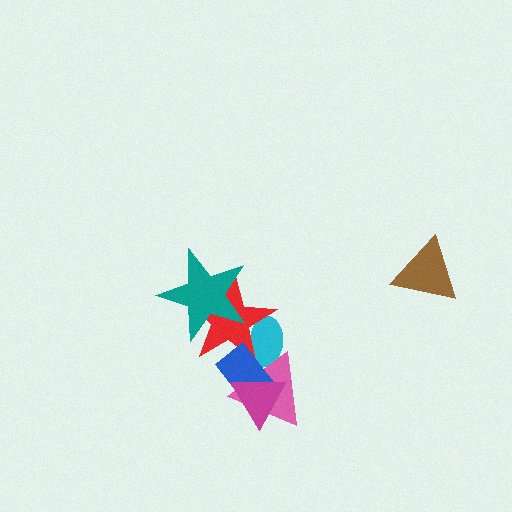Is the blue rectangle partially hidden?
Yes, it is partially covered by another shape.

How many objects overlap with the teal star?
1 object overlaps with the teal star.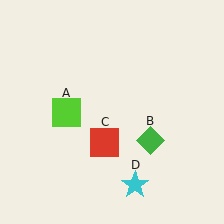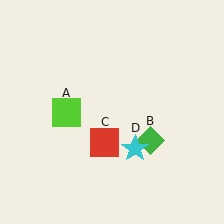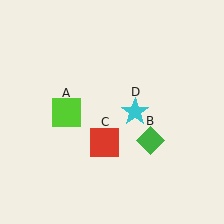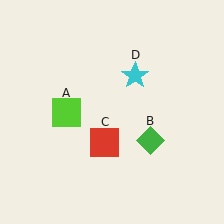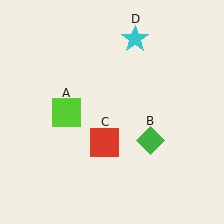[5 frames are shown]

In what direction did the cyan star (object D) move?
The cyan star (object D) moved up.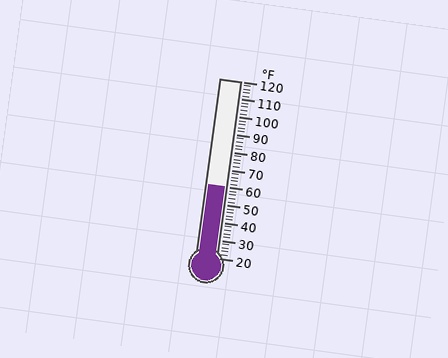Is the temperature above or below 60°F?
The temperature is at 60°F.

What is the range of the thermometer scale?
The thermometer scale ranges from 20°F to 120°F.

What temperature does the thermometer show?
The thermometer shows approximately 60°F.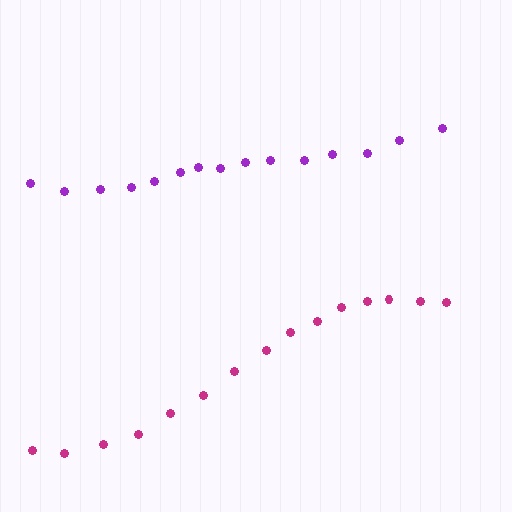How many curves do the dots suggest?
There are 2 distinct paths.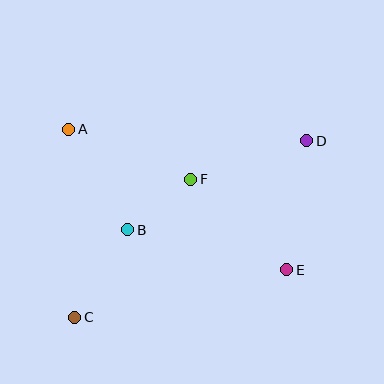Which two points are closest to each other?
Points B and F are closest to each other.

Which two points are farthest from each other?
Points C and D are farthest from each other.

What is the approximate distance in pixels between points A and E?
The distance between A and E is approximately 260 pixels.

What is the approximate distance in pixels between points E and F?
The distance between E and F is approximately 132 pixels.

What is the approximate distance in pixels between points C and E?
The distance between C and E is approximately 217 pixels.